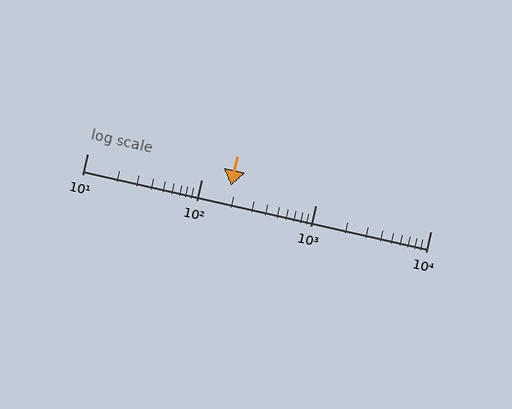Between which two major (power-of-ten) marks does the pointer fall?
The pointer is between 100 and 1000.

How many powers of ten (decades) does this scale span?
The scale spans 3 decades, from 10 to 10000.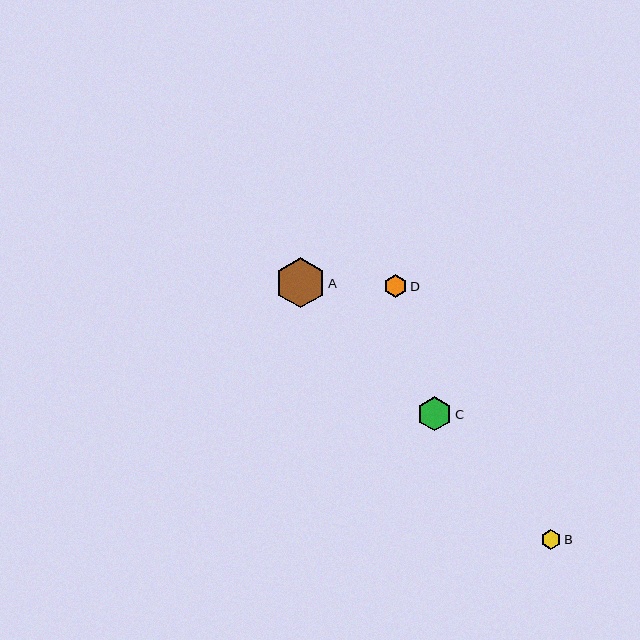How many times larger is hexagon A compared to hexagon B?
Hexagon A is approximately 2.5 times the size of hexagon B.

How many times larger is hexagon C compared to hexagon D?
Hexagon C is approximately 1.5 times the size of hexagon D.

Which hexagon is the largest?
Hexagon A is the largest with a size of approximately 50 pixels.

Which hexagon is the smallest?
Hexagon B is the smallest with a size of approximately 20 pixels.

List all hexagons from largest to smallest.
From largest to smallest: A, C, D, B.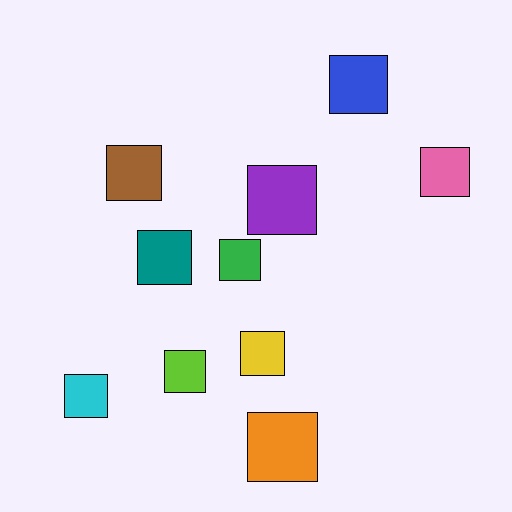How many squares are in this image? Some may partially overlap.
There are 10 squares.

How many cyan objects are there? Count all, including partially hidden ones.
There is 1 cyan object.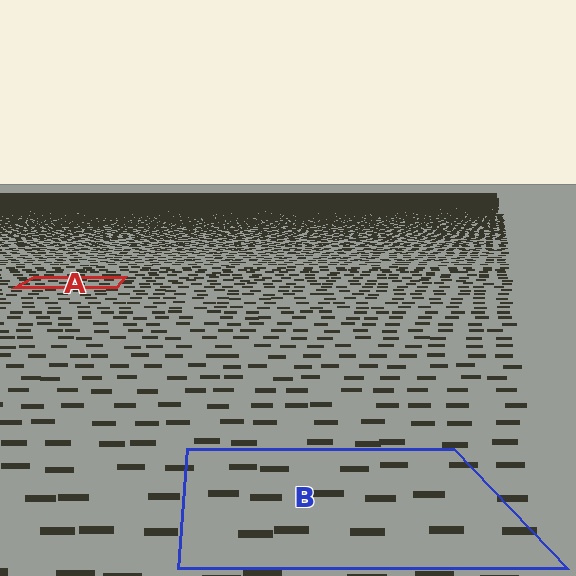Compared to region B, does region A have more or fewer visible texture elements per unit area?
Region A has more texture elements per unit area — they are packed more densely because it is farther away.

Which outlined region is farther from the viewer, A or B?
Region A is farther from the viewer — the texture elements inside it appear smaller and more densely packed.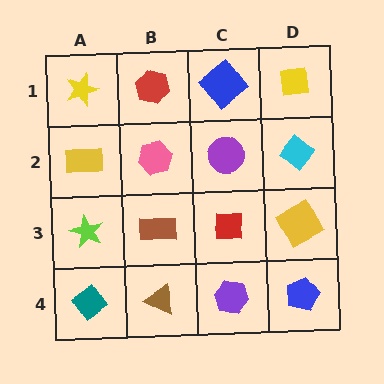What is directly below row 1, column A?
A yellow rectangle.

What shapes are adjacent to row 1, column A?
A yellow rectangle (row 2, column A), a red hexagon (row 1, column B).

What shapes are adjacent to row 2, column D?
A yellow square (row 1, column D), a yellow square (row 3, column D), a purple circle (row 2, column C).